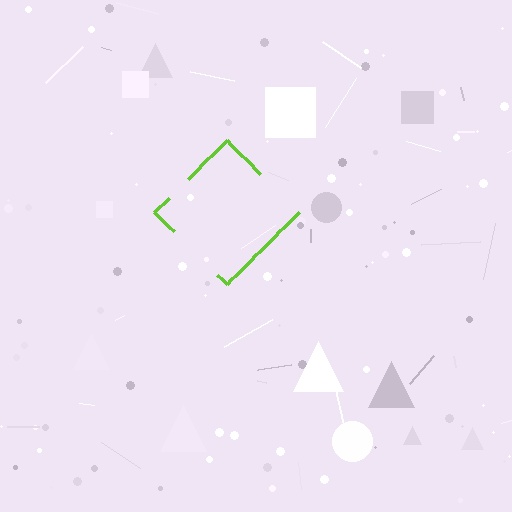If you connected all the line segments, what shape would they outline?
They would outline a diamond.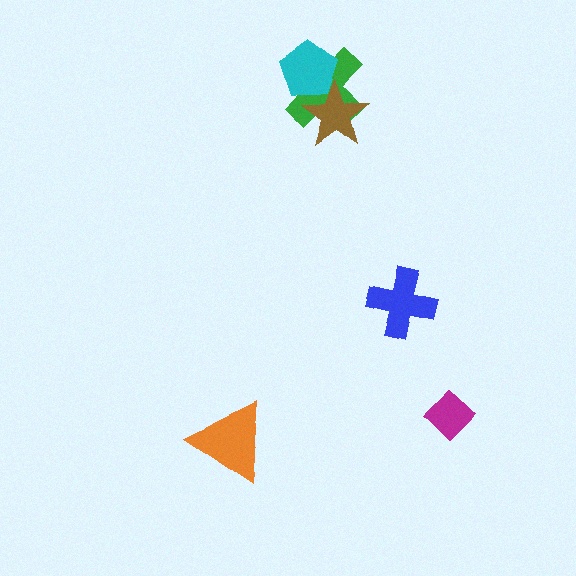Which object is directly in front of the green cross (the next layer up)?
The brown star is directly in front of the green cross.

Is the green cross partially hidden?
Yes, it is partially covered by another shape.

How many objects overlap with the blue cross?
0 objects overlap with the blue cross.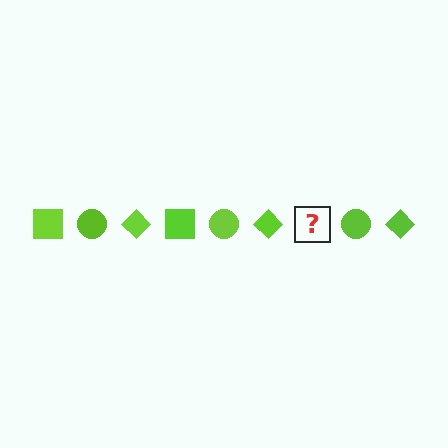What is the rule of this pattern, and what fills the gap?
The rule is that the pattern cycles through square, circle, diamond shapes in lime. The gap should be filled with a lime square.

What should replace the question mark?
The question mark should be replaced with a lime square.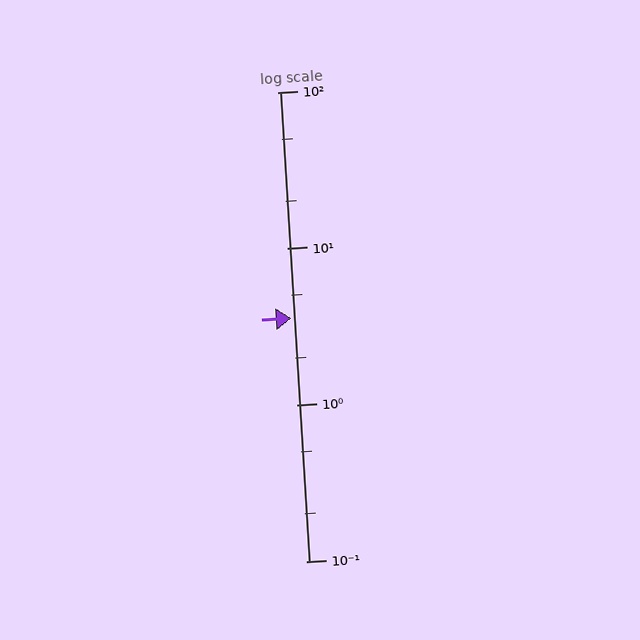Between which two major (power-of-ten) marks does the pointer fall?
The pointer is between 1 and 10.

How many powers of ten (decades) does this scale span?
The scale spans 3 decades, from 0.1 to 100.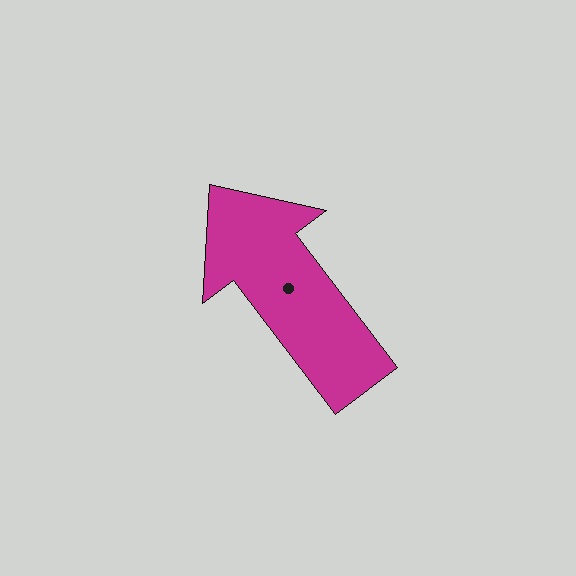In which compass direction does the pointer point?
Northwest.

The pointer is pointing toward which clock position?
Roughly 11 o'clock.